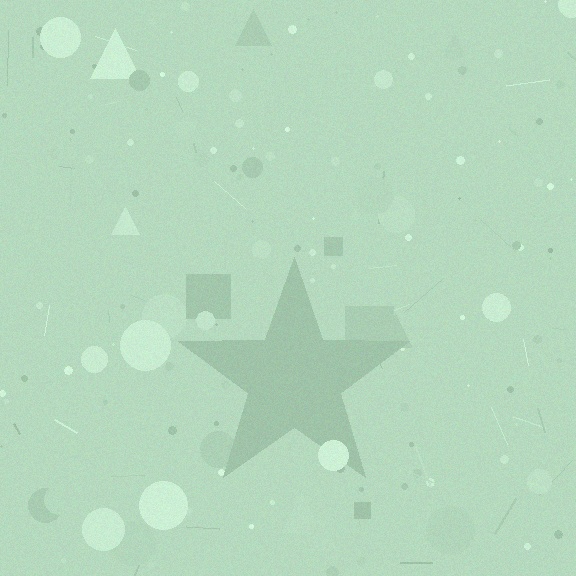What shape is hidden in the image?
A star is hidden in the image.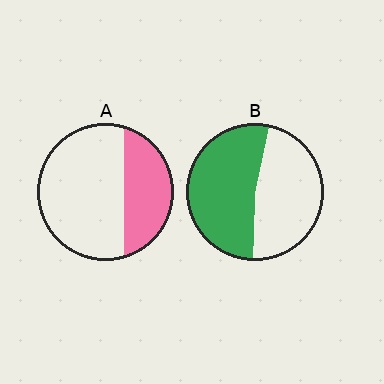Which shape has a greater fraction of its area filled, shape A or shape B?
Shape B.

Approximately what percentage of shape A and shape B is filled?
A is approximately 35% and B is approximately 55%.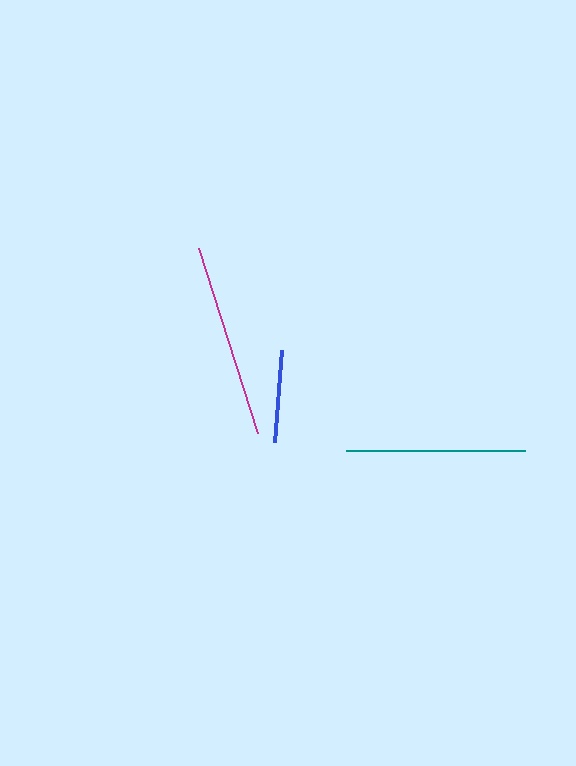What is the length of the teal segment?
The teal segment is approximately 178 pixels long.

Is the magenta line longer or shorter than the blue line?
The magenta line is longer than the blue line.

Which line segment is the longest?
The magenta line is the longest at approximately 194 pixels.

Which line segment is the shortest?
The blue line is the shortest at approximately 92 pixels.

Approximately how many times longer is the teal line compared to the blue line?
The teal line is approximately 1.9 times the length of the blue line.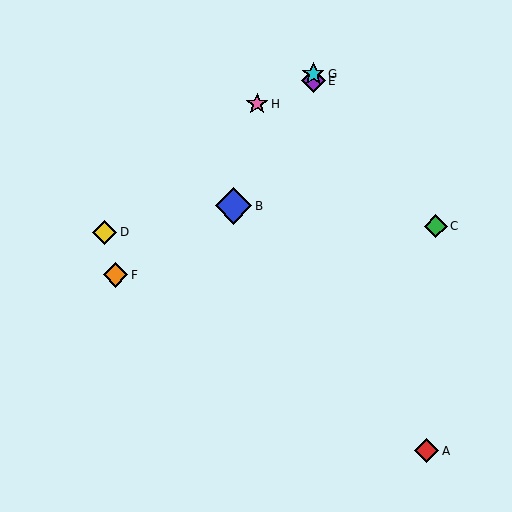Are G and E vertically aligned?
Yes, both are at x≈313.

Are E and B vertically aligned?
No, E is at x≈313 and B is at x≈234.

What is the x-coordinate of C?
Object C is at x≈436.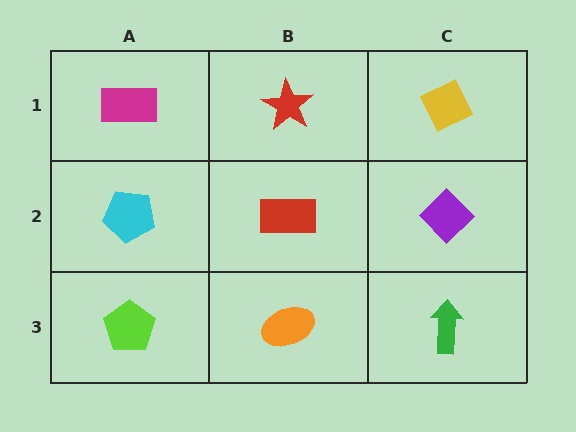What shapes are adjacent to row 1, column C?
A purple diamond (row 2, column C), a red star (row 1, column B).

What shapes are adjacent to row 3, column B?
A red rectangle (row 2, column B), a lime pentagon (row 3, column A), a green arrow (row 3, column C).